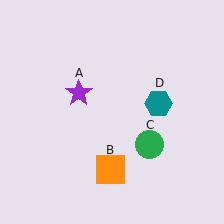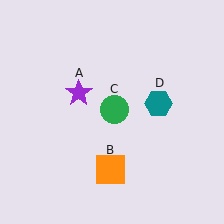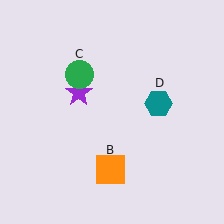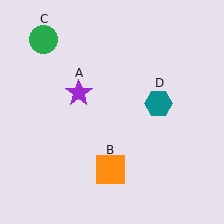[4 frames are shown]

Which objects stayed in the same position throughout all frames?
Purple star (object A) and orange square (object B) and teal hexagon (object D) remained stationary.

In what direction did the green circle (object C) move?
The green circle (object C) moved up and to the left.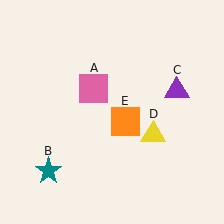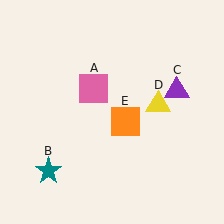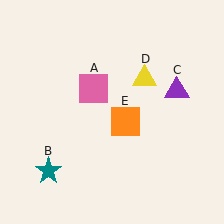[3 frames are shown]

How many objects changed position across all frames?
1 object changed position: yellow triangle (object D).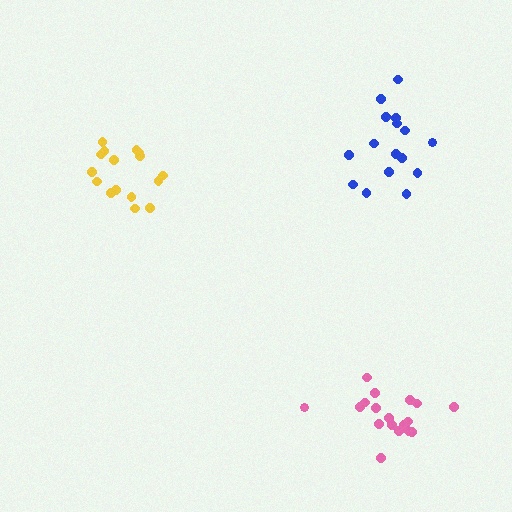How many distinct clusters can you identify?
There are 3 distinct clusters.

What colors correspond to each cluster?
The clusters are colored: pink, yellow, blue.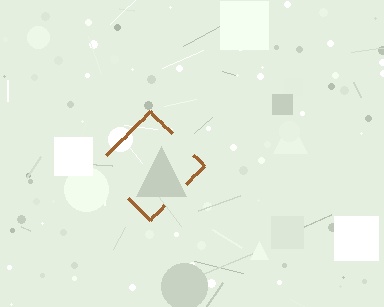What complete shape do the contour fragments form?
The contour fragments form a diamond.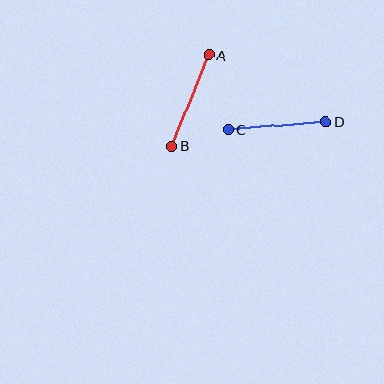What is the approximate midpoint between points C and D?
The midpoint is at approximately (277, 126) pixels.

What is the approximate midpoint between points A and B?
The midpoint is at approximately (190, 100) pixels.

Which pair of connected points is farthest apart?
Points C and D are farthest apart.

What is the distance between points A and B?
The distance is approximately 98 pixels.